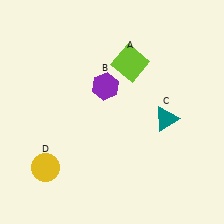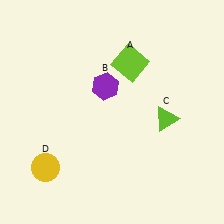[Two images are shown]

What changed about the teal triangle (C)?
In Image 1, C is teal. In Image 2, it changed to lime.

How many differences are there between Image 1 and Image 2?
There is 1 difference between the two images.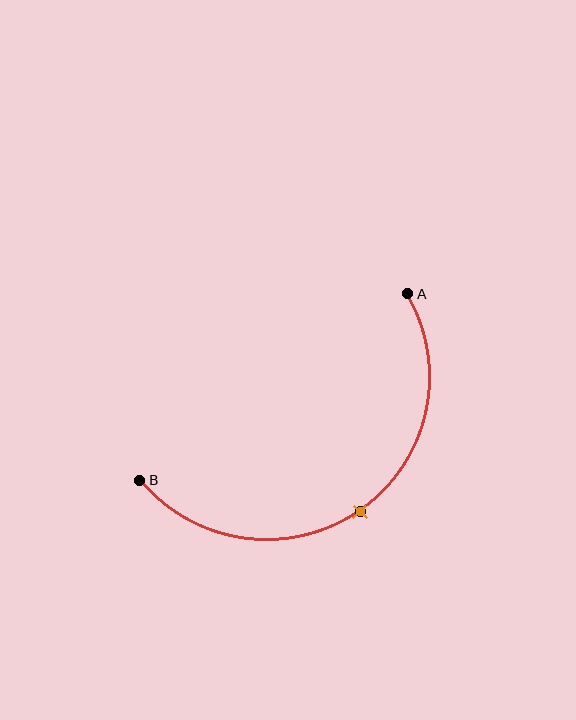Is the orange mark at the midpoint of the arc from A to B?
Yes. The orange mark lies on the arc at equal arc-length from both A and B — it is the arc midpoint.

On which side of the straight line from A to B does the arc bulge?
The arc bulges below and to the right of the straight line connecting A and B.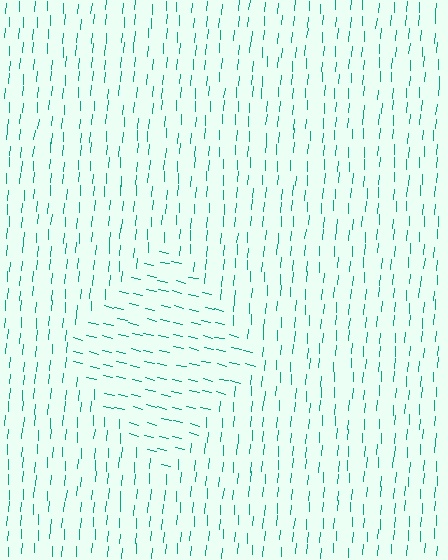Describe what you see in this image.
The image is filled with small teal line segments. A diamond region in the image has lines oriented differently from the surrounding lines, creating a visible texture boundary.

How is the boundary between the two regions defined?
The boundary is defined purely by a change in line orientation (approximately 81 degrees difference). All lines are the same color and thickness.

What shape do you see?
I see a diamond.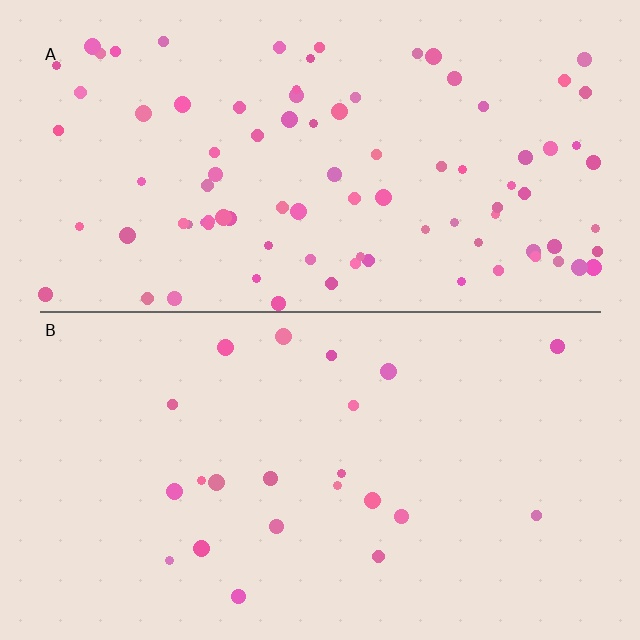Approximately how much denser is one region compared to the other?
Approximately 4.1× — region A over region B.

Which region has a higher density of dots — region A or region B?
A (the top).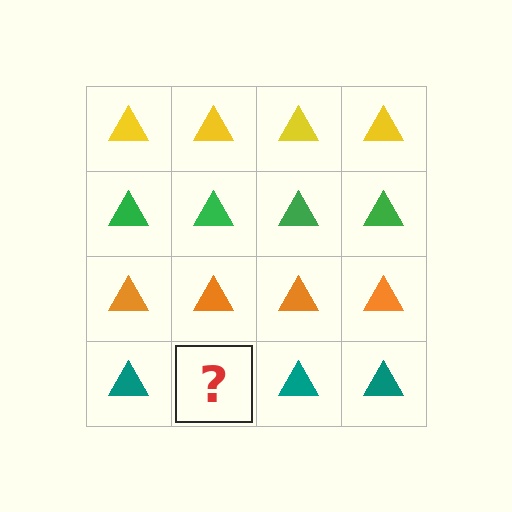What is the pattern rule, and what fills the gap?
The rule is that each row has a consistent color. The gap should be filled with a teal triangle.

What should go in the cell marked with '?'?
The missing cell should contain a teal triangle.